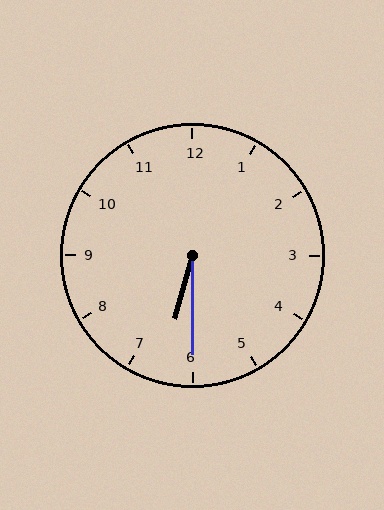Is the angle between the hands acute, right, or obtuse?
It is acute.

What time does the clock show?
6:30.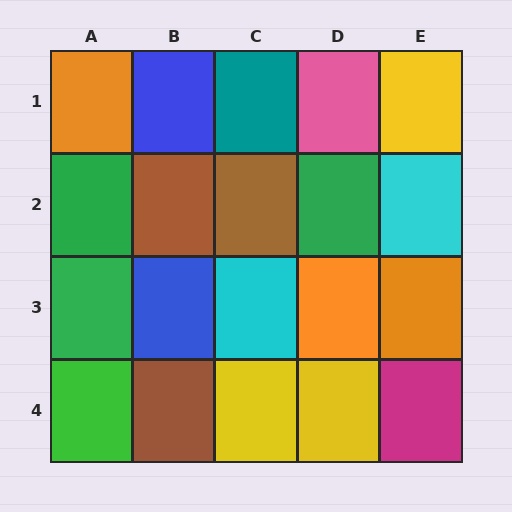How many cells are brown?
3 cells are brown.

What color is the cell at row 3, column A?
Green.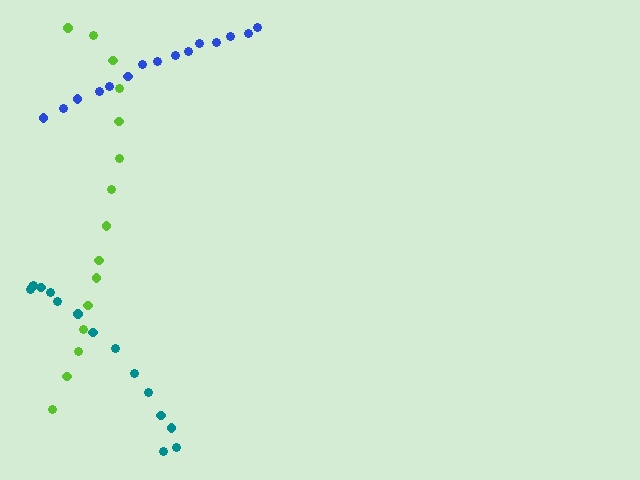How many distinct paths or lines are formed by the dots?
There are 3 distinct paths.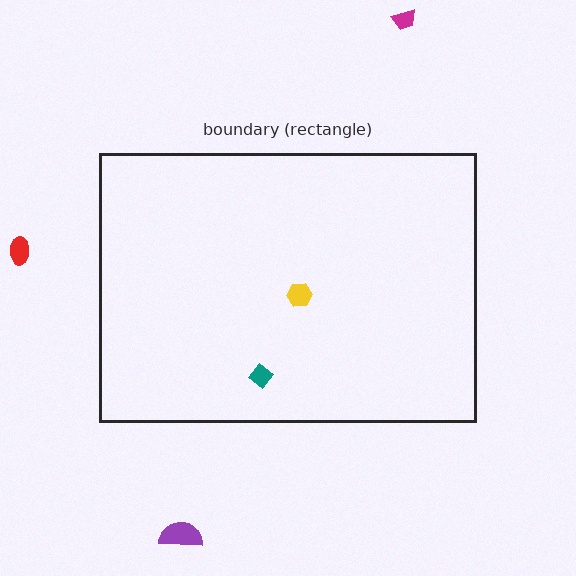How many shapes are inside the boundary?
2 inside, 3 outside.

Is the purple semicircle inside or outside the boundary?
Outside.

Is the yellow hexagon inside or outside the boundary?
Inside.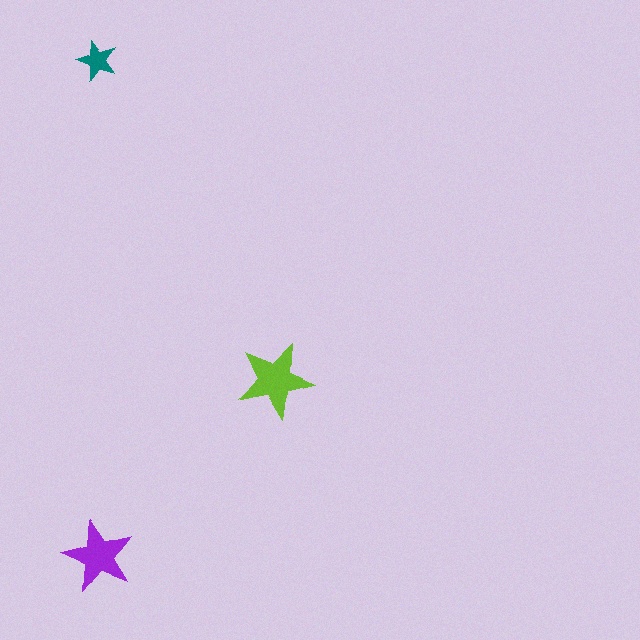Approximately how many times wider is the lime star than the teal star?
About 2 times wider.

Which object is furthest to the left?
The teal star is leftmost.